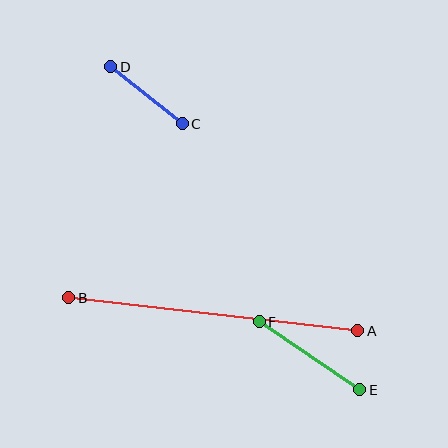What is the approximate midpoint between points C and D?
The midpoint is at approximately (147, 95) pixels.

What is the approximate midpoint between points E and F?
The midpoint is at approximately (310, 356) pixels.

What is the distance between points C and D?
The distance is approximately 92 pixels.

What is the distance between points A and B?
The distance is approximately 291 pixels.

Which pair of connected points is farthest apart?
Points A and B are farthest apart.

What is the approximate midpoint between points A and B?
The midpoint is at approximately (213, 314) pixels.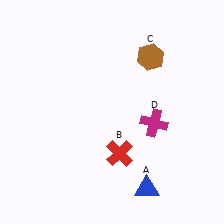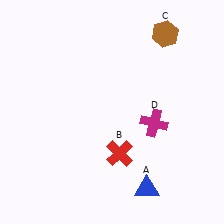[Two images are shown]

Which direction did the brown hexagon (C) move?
The brown hexagon (C) moved up.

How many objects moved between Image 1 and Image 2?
1 object moved between the two images.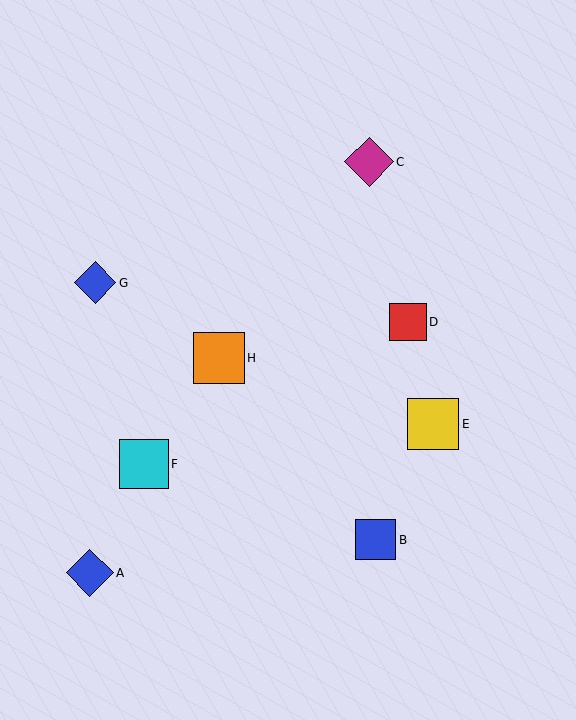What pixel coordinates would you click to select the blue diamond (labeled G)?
Click at (95, 283) to select the blue diamond G.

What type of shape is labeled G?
Shape G is a blue diamond.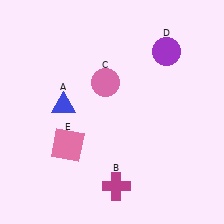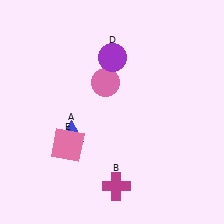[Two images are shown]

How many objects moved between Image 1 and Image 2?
2 objects moved between the two images.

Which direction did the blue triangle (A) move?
The blue triangle (A) moved down.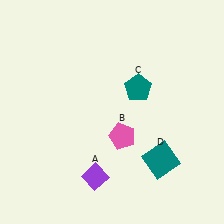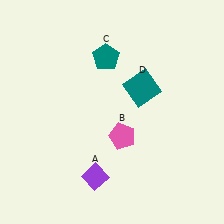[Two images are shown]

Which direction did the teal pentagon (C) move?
The teal pentagon (C) moved left.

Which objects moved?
The objects that moved are: the teal pentagon (C), the teal square (D).